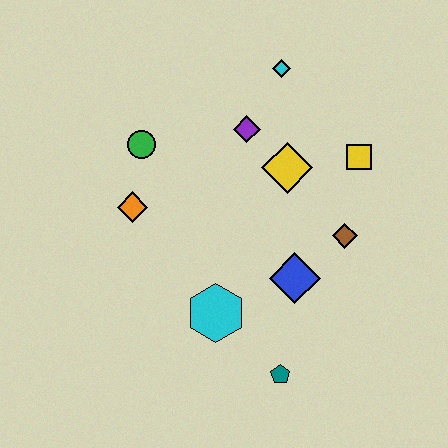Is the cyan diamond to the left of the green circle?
No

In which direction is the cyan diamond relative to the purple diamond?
The cyan diamond is above the purple diamond.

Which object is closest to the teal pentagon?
The cyan hexagon is closest to the teal pentagon.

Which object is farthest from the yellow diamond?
The teal pentagon is farthest from the yellow diamond.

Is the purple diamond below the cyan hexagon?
No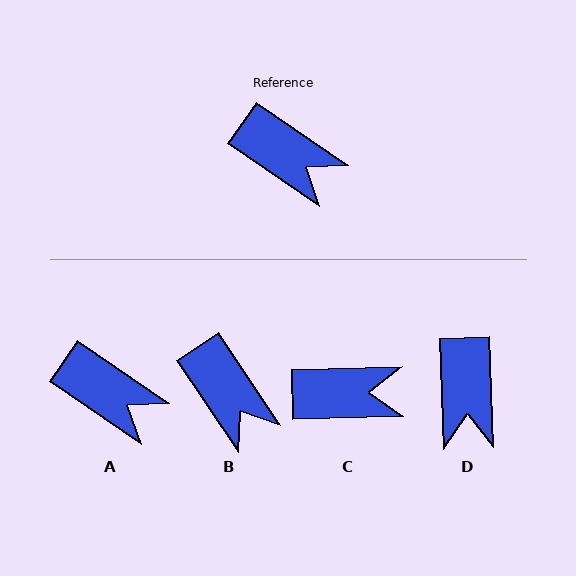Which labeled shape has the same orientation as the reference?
A.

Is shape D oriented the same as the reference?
No, it is off by about 53 degrees.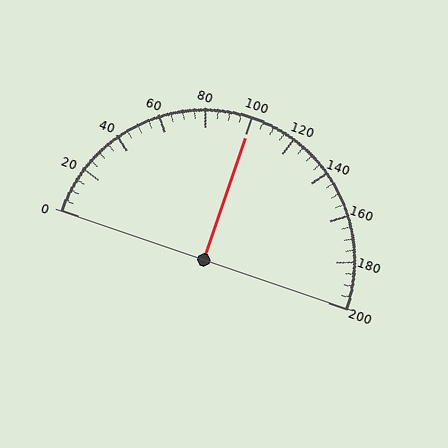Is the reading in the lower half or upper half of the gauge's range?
The reading is in the upper half of the range (0 to 200).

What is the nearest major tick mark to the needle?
The nearest major tick mark is 100.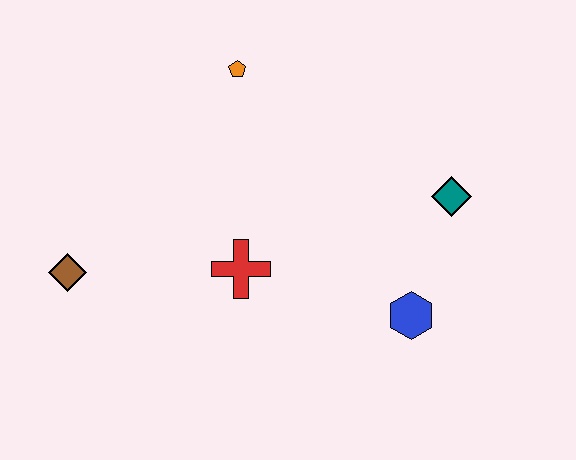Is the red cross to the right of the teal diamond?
No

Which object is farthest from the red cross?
The teal diamond is farthest from the red cross.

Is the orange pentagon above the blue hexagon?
Yes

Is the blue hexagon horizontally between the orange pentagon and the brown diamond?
No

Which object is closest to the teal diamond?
The blue hexagon is closest to the teal diamond.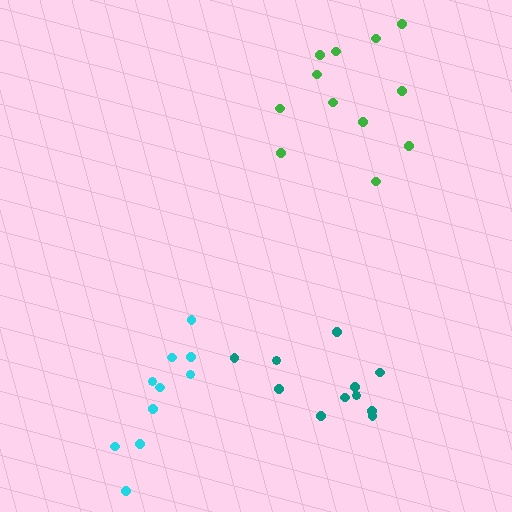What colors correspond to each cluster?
The clusters are colored: teal, cyan, green.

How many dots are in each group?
Group 1: 11 dots, Group 2: 10 dots, Group 3: 12 dots (33 total).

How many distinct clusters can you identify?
There are 3 distinct clusters.